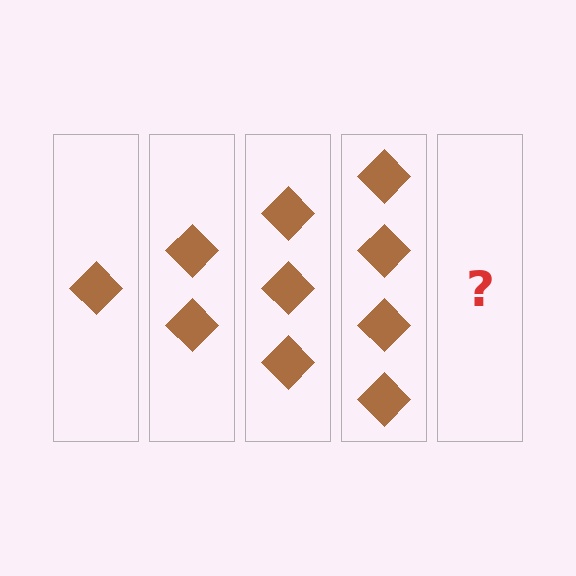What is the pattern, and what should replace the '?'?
The pattern is that each step adds one more diamond. The '?' should be 5 diamonds.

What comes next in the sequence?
The next element should be 5 diamonds.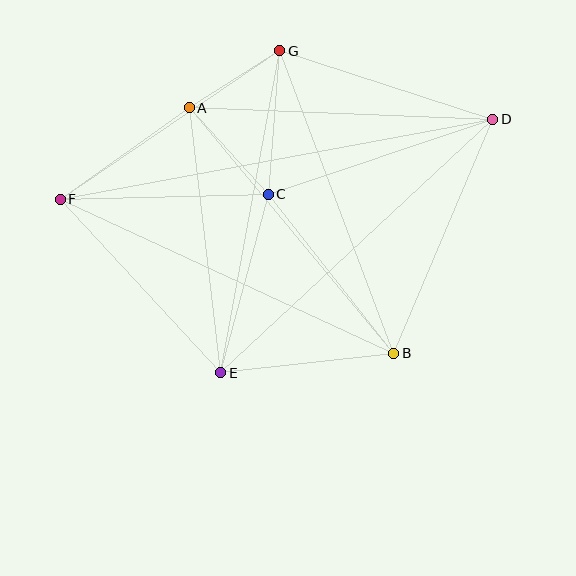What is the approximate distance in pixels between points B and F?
The distance between B and F is approximately 367 pixels.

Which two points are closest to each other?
Points A and G are closest to each other.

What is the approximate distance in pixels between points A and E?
The distance between A and E is approximately 267 pixels.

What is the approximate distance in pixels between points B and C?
The distance between B and C is approximately 202 pixels.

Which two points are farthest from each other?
Points D and F are farthest from each other.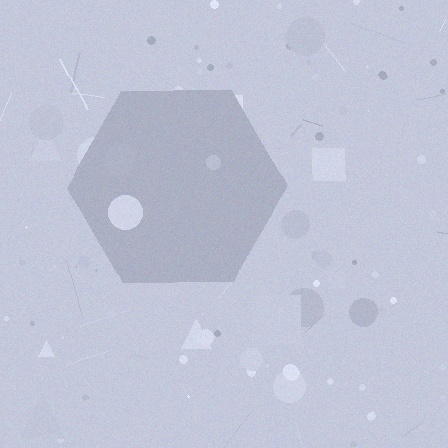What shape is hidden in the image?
A hexagon is hidden in the image.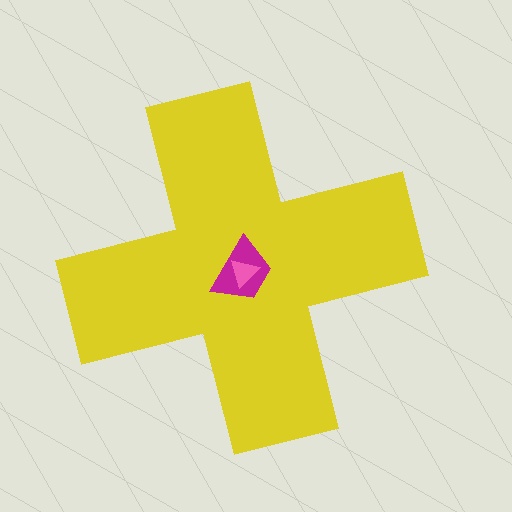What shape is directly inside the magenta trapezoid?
The pink triangle.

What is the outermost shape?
The yellow cross.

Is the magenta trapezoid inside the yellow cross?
Yes.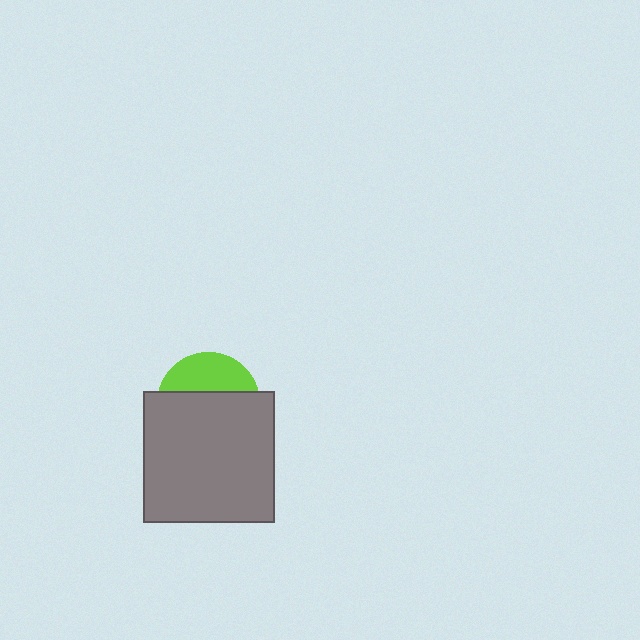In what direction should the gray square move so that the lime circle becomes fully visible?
The gray square should move down. That is the shortest direction to clear the overlap and leave the lime circle fully visible.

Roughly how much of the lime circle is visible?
A small part of it is visible (roughly 36%).